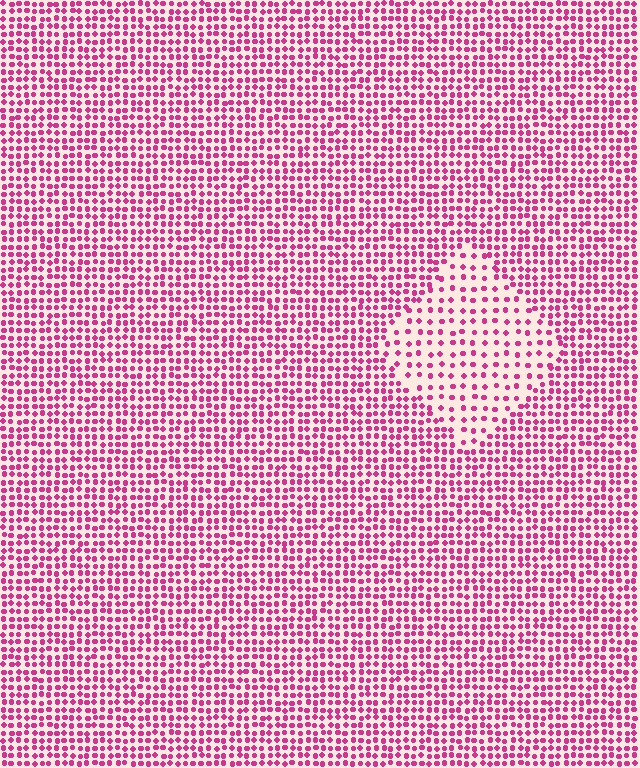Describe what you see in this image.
The image contains small magenta elements arranged at two different densities. A diamond-shaped region is visible where the elements are less densely packed than the surrounding area.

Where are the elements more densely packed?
The elements are more densely packed outside the diamond boundary.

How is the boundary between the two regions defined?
The boundary is defined by a change in element density (approximately 2.1x ratio). All elements are the same color, size, and shape.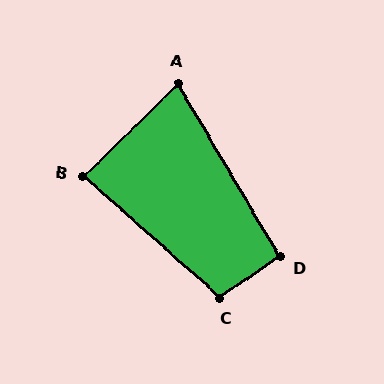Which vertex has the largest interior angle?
C, at approximately 104 degrees.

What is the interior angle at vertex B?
Approximately 86 degrees (approximately right).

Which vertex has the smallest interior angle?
A, at approximately 76 degrees.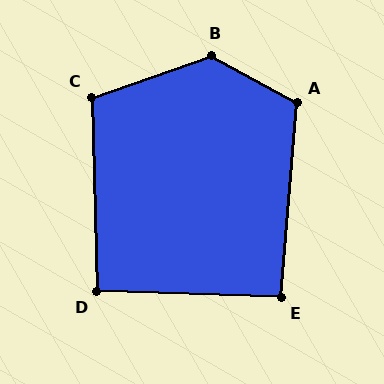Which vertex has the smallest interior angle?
E, at approximately 93 degrees.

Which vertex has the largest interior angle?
B, at approximately 132 degrees.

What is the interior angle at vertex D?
Approximately 93 degrees (approximately right).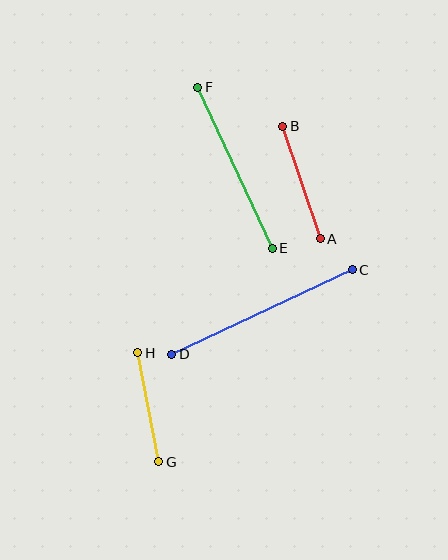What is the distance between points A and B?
The distance is approximately 118 pixels.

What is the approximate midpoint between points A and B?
The midpoint is at approximately (301, 183) pixels.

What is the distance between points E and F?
The distance is approximately 177 pixels.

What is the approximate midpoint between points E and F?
The midpoint is at approximately (235, 168) pixels.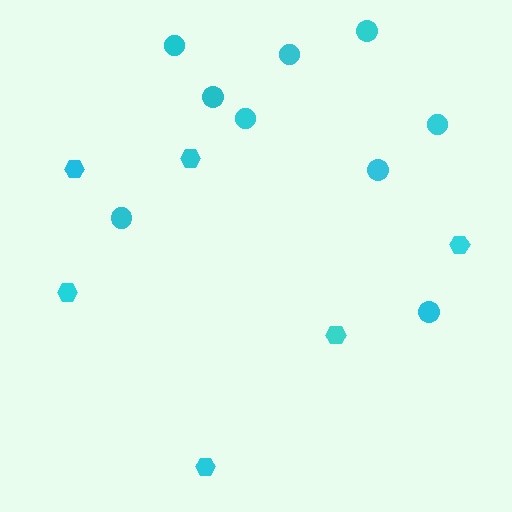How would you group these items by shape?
There are 2 groups: one group of circles (9) and one group of hexagons (6).